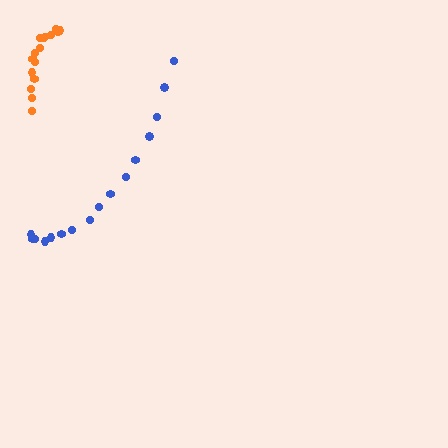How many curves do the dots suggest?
There are 2 distinct paths.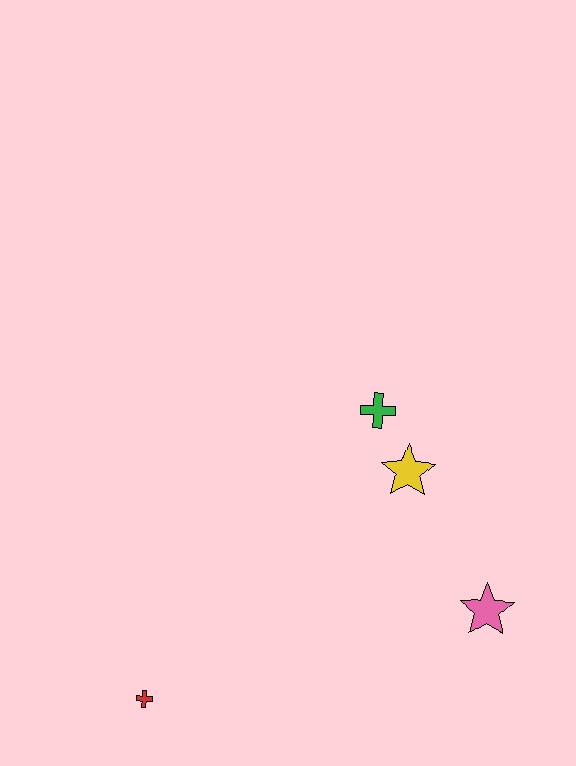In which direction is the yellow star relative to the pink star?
The yellow star is above the pink star.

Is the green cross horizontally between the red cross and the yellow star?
Yes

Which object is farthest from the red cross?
The green cross is farthest from the red cross.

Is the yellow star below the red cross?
No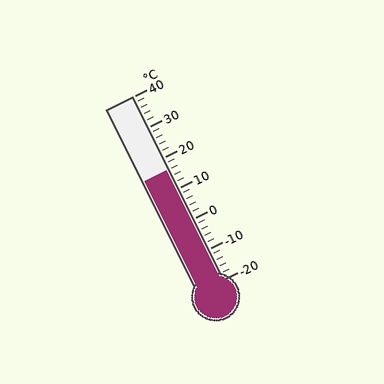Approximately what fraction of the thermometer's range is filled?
The thermometer is filled to approximately 60% of its range.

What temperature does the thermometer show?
The thermometer shows approximately 16°C.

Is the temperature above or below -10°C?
The temperature is above -10°C.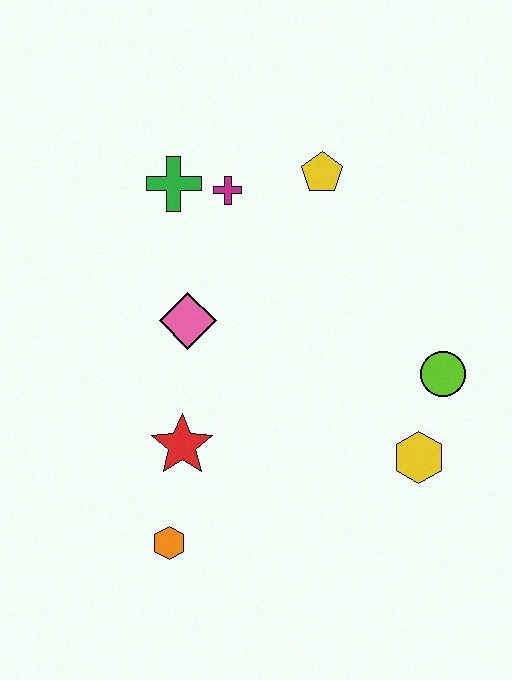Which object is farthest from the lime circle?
The green cross is farthest from the lime circle.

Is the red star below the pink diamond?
Yes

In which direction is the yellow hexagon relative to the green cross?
The yellow hexagon is below the green cross.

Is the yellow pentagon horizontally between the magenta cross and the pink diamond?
No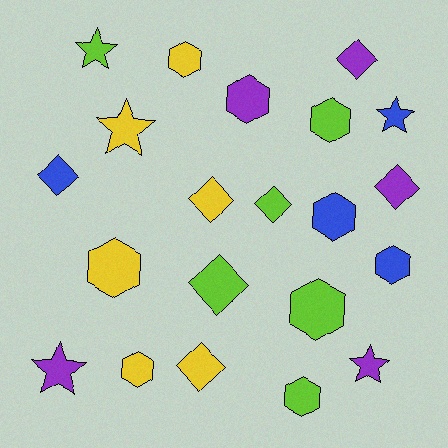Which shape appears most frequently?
Hexagon, with 9 objects.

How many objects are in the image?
There are 21 objects.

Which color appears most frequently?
Yellow, with 6 objects.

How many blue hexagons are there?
There are 2 blue hexagons.